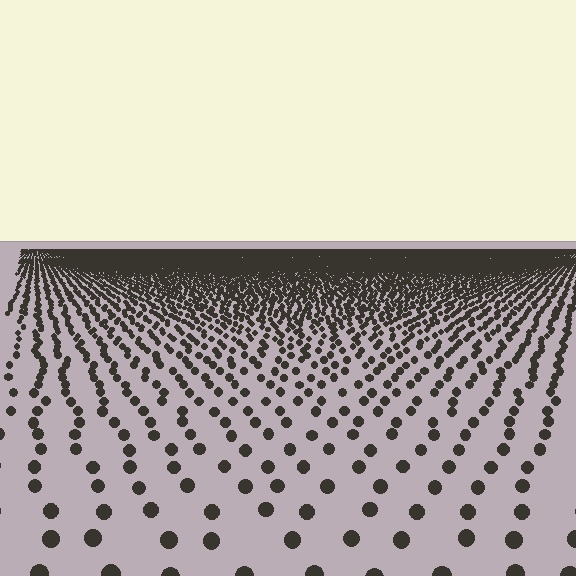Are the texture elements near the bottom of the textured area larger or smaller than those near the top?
Larger. Near the bottom, elements are closer to the viewer and appear at a bigger on-screen size.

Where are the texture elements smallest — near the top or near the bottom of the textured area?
Near the top.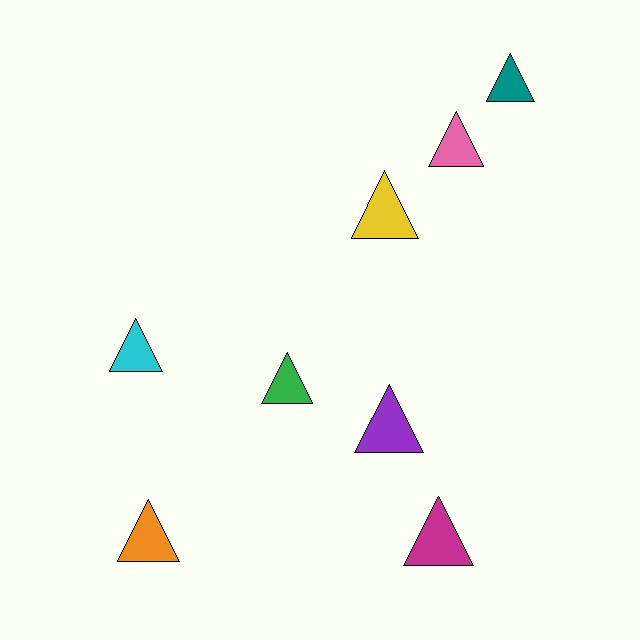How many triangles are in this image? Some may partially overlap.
There are 8 triangles.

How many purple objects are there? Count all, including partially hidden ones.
There is 1 purple object.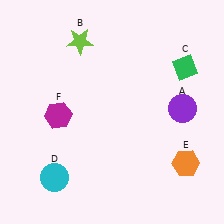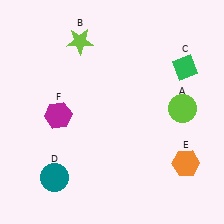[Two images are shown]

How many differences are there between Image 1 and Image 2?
There are 2 differences between the two images.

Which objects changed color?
A changed from purple to lime. D changed from cyan to teal.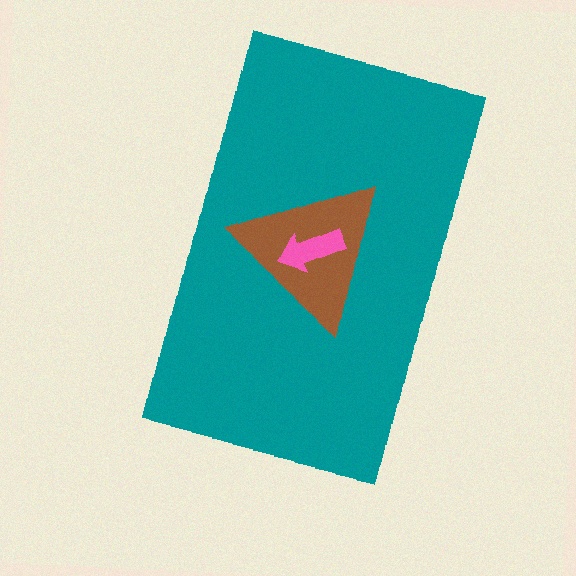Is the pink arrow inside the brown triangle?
Yes.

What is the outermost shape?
The teal rectangle.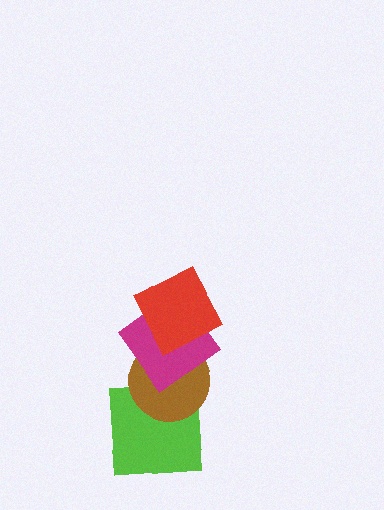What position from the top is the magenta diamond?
The magenta diamond is 2nd from the top.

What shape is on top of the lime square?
The brown circle is on top of the lime square.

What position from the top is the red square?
The red square is 1st from the top.